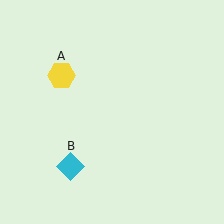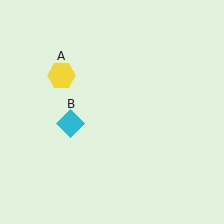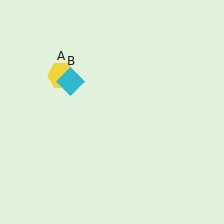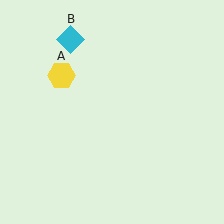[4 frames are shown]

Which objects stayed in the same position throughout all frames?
Yellow hexagon (object A) remained stationary.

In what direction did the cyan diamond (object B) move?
The cyan diamond (object B) moved up.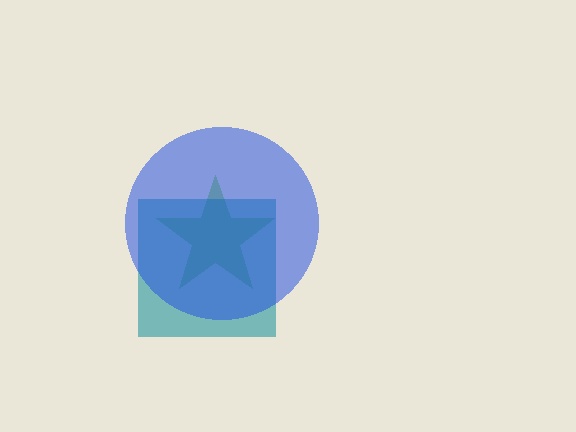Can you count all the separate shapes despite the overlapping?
Yes, there are 3 separate shapes.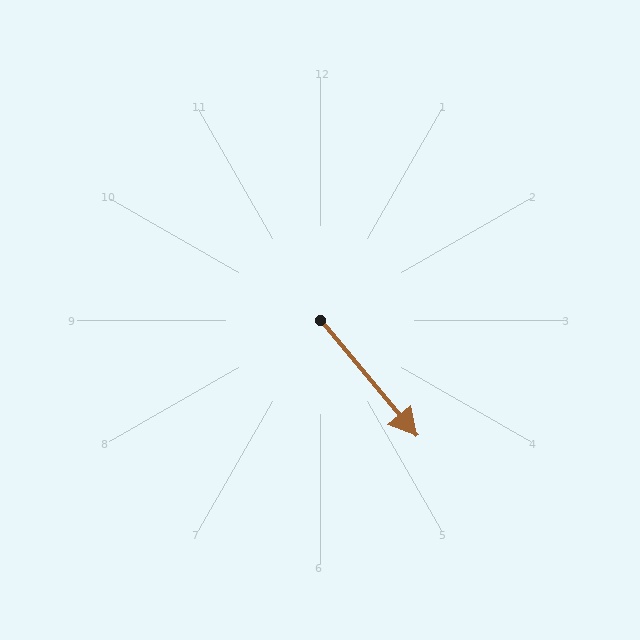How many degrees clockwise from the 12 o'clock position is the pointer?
Approximately 140 degrees.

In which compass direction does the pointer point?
Southeast.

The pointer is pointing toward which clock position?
Roughly 5 o'clock.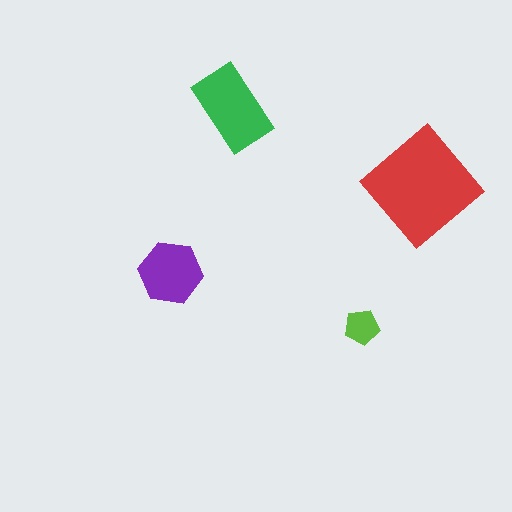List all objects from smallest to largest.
The lime pentagon, the purple hexagon, the green rectangle, the red diamond.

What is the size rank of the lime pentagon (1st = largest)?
4th.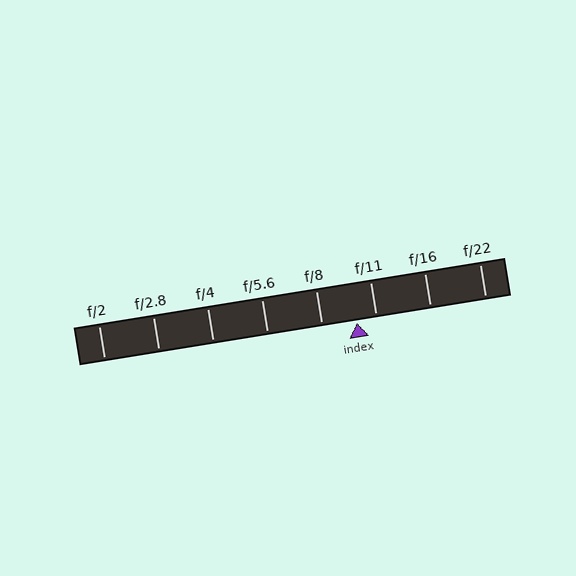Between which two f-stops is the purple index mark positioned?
The index mark is between f/8 and f/11.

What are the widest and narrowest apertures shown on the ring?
The widest aperture shown is f/2 and the narrowest is f/22.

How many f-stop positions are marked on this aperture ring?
There are 8 f-stop positions marked.